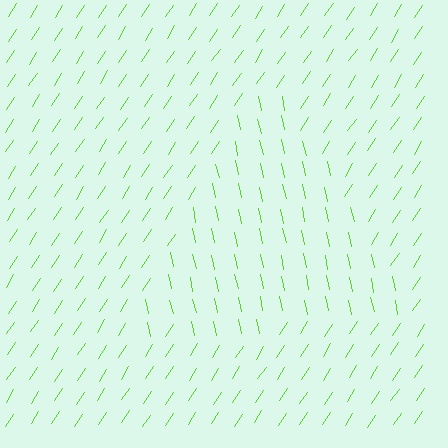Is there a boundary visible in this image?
Yes, there is a texture boundary formed by a change in line orientation.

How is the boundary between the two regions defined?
The boundary is defined purely by a change in line orientation (approximately 45 degrees difference). All lines are the same color and thickness.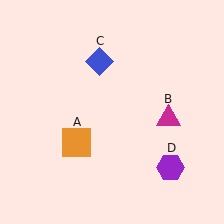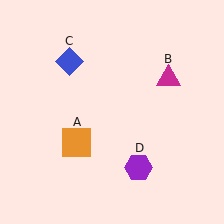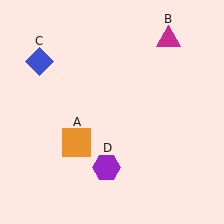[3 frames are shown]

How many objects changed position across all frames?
3 objects changed position: magenta triangle (object B), blue diamond (object C), purple hexagon (object D).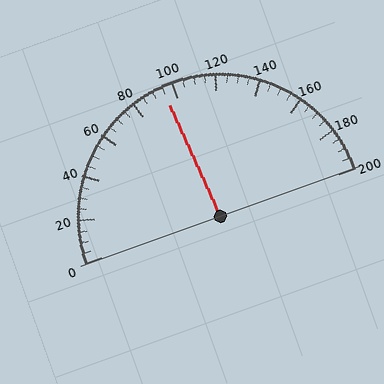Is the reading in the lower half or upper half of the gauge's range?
The reading is in the lower half of the range (0 to 200).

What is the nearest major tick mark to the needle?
The nearest major tick mark is 100.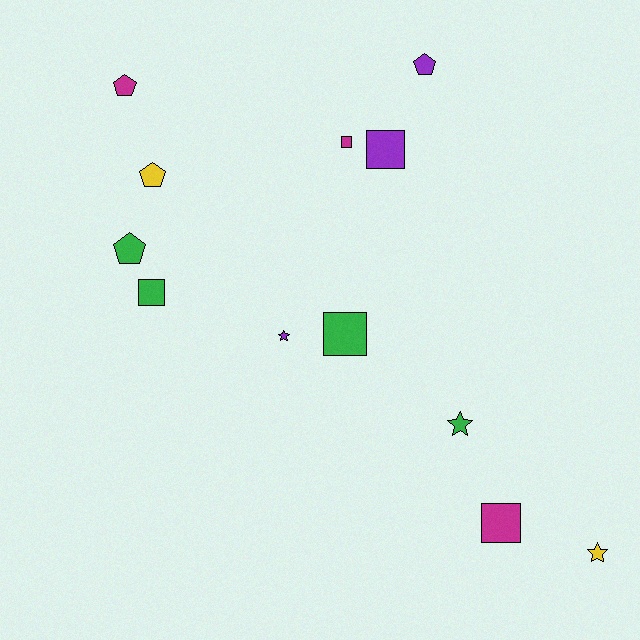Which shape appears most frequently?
Square, with 5 objects.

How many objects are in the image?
There are 12 objects.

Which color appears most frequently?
Green, with 4 objects.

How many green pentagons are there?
There is 1 green pentagon.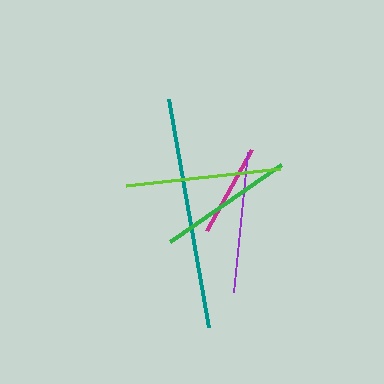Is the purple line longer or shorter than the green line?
The purple line is longer than the green line.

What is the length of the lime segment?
The lime segment is approximately 155 pixels long.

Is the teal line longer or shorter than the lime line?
The teal line is longer than the lime line.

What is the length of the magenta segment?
The magenta segment is approximately 92 pixels long.